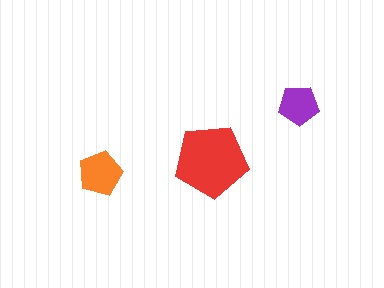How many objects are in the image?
There are 3 objects in the image.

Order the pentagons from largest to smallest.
the red one, the orange one, the purple one.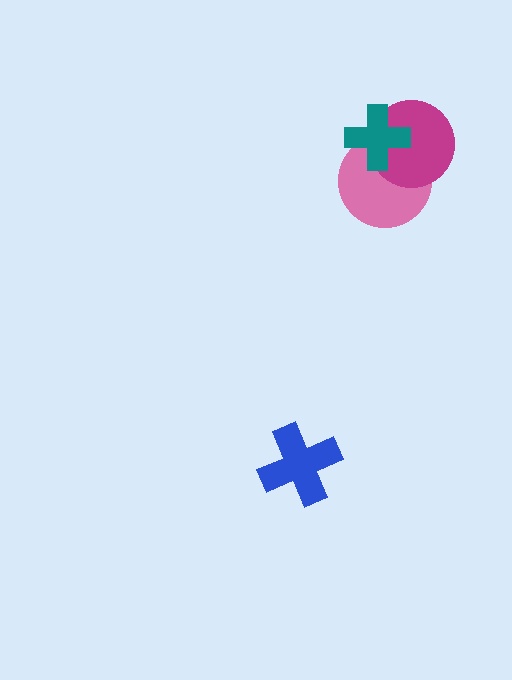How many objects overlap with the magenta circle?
2 objects overlap with the magenta circle.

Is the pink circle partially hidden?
Yes, it is partially covered by another shape.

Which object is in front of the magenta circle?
The teal cross is in front of the magenta circle.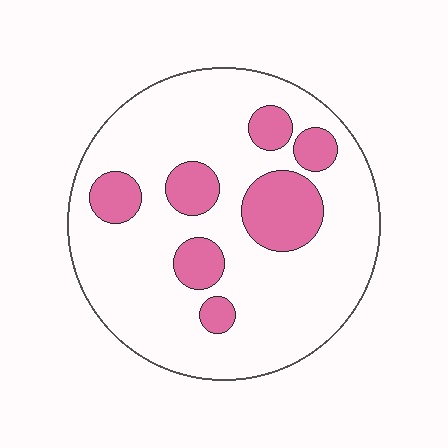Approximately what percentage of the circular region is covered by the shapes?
Approximately 20%.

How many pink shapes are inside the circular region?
7.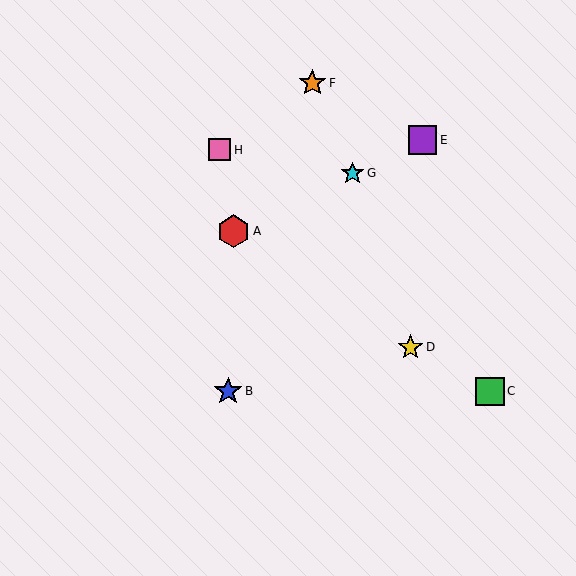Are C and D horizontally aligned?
No, C is at y≈391 and D is at y≈347.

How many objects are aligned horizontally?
2 objects (B, C) are aligned horizontally.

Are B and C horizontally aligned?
Yes, both are at y≈391.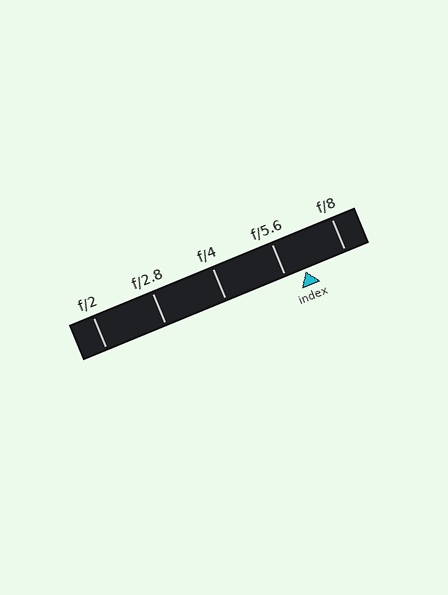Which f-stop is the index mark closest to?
The index mark is closest to f/5.6.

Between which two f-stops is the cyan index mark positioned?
The index mark is between f/5.6 and f/8.